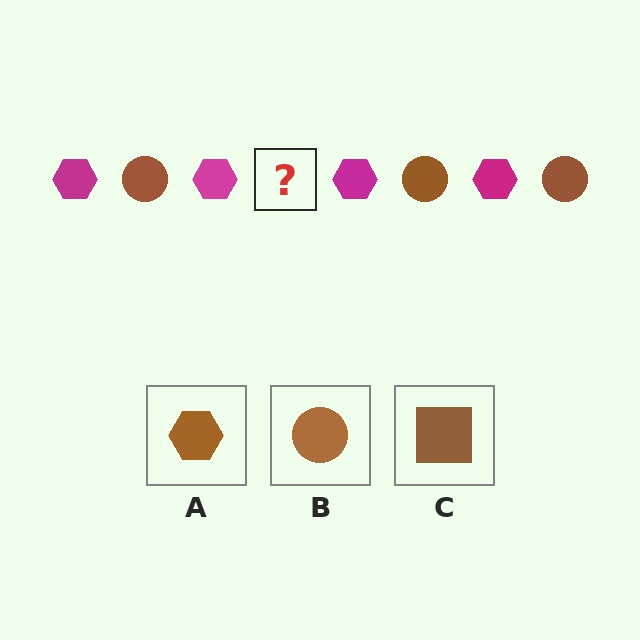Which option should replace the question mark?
Option B.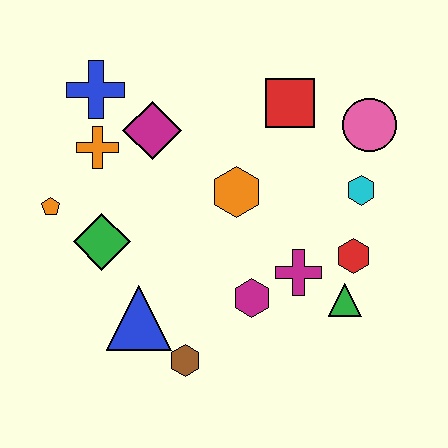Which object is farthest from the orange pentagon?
The pink circle is farthest from the orange pentagon.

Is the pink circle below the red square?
Yes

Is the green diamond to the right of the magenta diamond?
No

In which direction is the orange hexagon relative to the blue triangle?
The orange hexagon is above the blue triangle.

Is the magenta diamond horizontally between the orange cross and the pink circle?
Yes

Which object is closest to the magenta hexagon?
The magenta cross is closest to the magenta hexagon.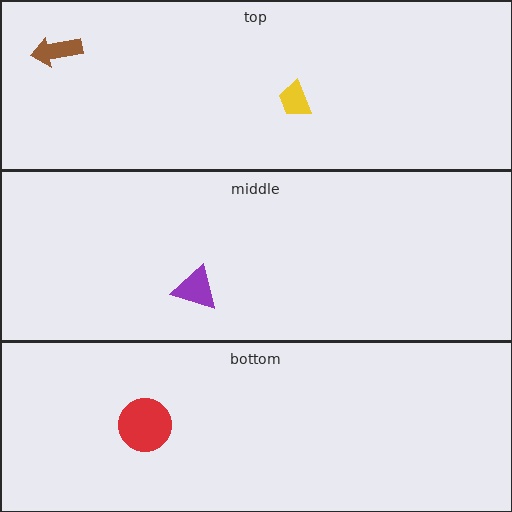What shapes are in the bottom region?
The red circle.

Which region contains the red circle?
The bottom region.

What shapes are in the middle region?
The purple triangle.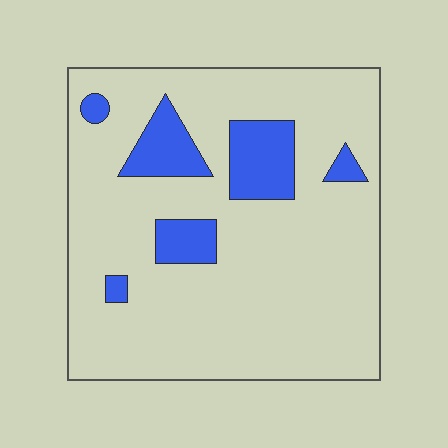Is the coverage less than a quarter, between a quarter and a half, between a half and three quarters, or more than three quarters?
Less than a quarter.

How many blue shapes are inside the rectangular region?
6.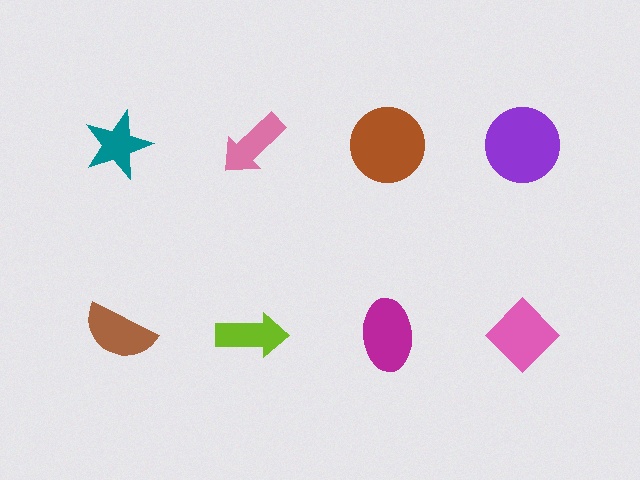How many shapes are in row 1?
4 shapes.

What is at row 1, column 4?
A purple circle.